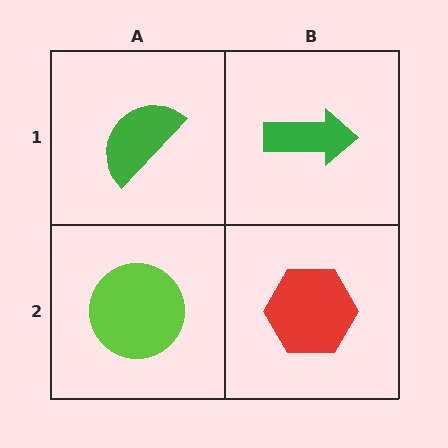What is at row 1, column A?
A green semicircle.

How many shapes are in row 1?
2 shapes.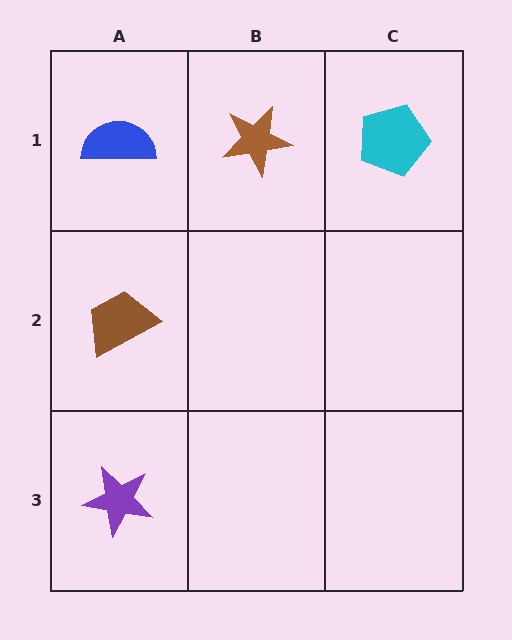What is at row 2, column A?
A brown trapezoid.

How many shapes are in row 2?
1 shape.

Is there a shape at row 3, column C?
No, that cell is empty.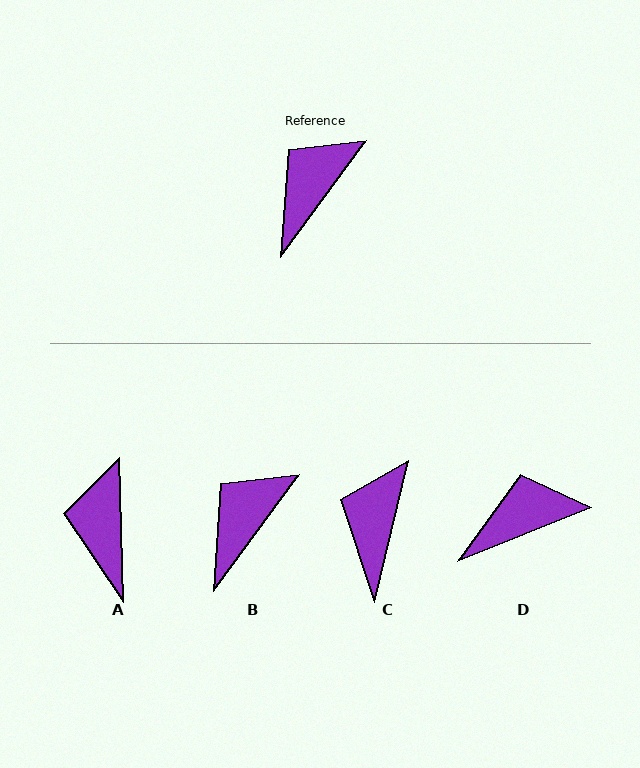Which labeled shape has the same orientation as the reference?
B.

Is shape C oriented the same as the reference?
No, it is off by about 23 degrees.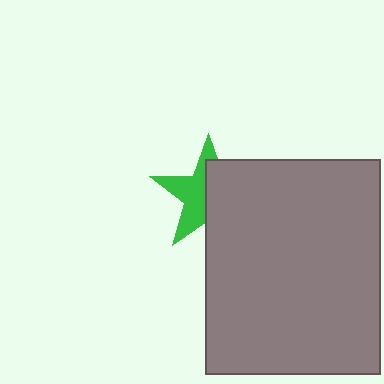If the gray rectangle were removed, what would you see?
You would see the complete green star.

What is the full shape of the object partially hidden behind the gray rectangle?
The partially hidden object is a green star.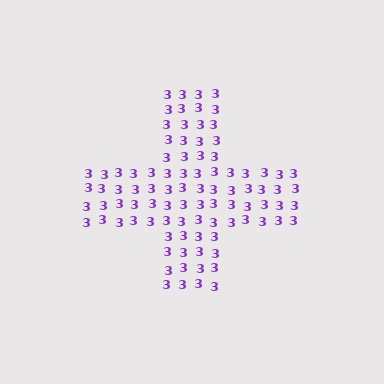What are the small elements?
The small elements are digit 3's.